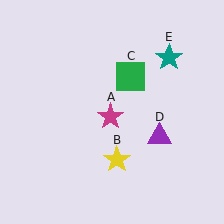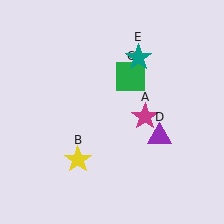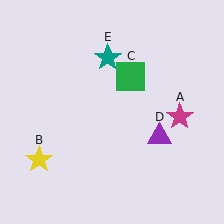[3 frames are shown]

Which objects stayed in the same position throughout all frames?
Green square (object C) and purple triangle (object D) remained stationary.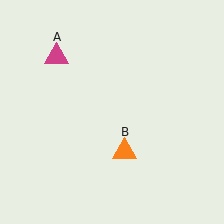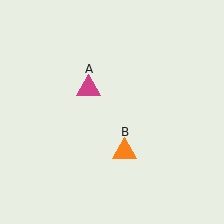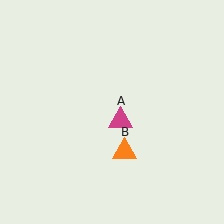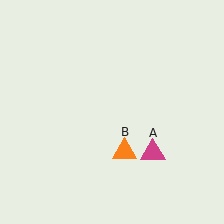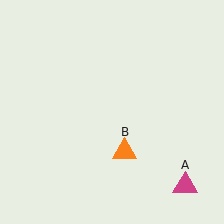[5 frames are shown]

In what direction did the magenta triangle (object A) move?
The magenta triangle (object A) moved down and to the right.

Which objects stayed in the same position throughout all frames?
Orange triangle (object B) remained stationary.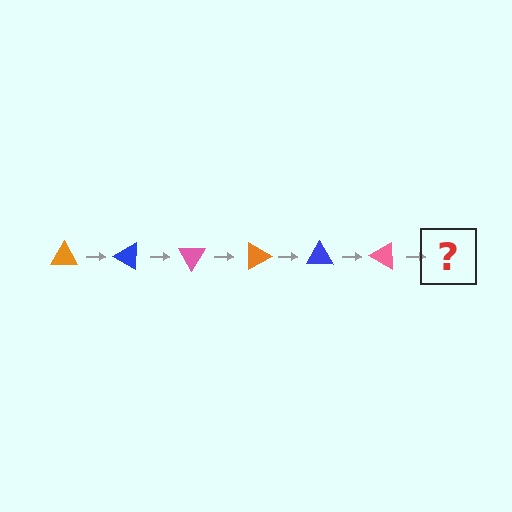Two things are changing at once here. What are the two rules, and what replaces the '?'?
The two rules are that it rotates 30 degrees each step and the color cycles through orange, blue, and pink. The '?' should be an orange triangle, rotated 180 degrees from the start.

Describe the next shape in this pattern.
It should be an orange triangle, rotated 180 degrees from the start.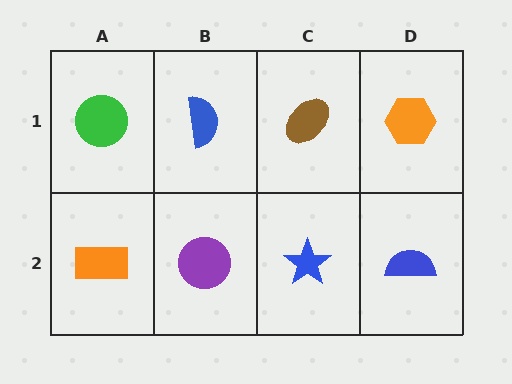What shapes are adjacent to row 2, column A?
A green circle (row 1, column A), a purple circle (row 2, column B).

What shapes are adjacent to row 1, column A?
An orange rectangle (row 2, column A), a blue semicircle (row 1, column B).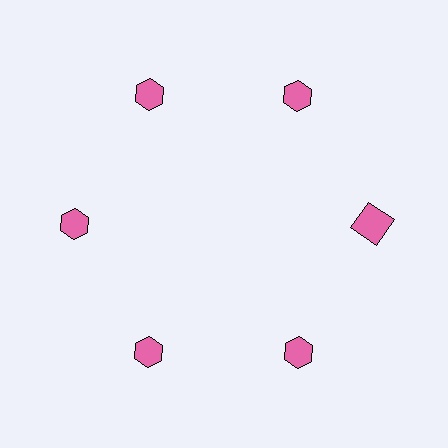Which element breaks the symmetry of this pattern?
The pink square at roughly the 3 o'clock position breaks the symmetry. All other shapes are pink hexagons.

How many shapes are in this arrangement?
There are 6 shapes arranged in a ring pattern.